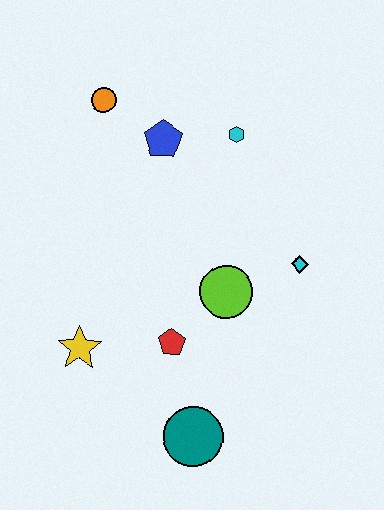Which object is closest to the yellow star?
The red pentagon is closest to the yellow star.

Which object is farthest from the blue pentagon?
The teal circle is farthest from the blue pentagon.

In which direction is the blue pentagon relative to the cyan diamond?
The blue pentagon is to the left of the cyan diamond.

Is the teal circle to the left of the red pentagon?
No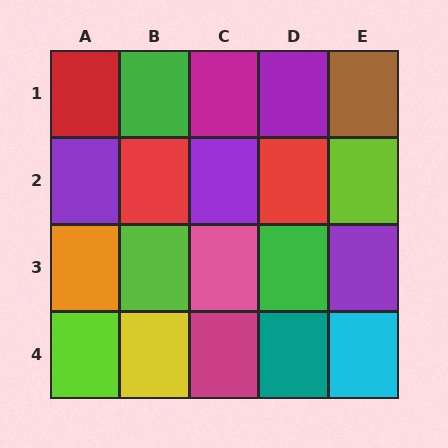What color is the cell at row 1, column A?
Red.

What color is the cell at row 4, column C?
Magenta.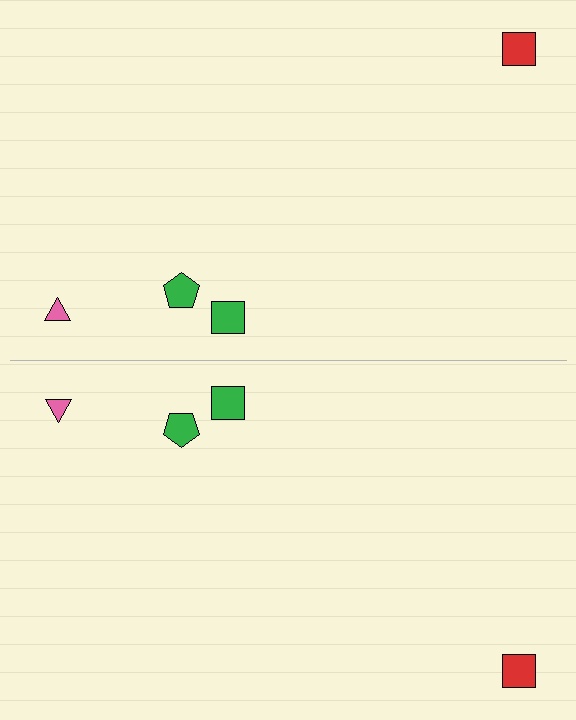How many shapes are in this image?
There are 8 shapes in this image.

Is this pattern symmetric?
Yes, this pattern has bilateral (reflection) symmetry.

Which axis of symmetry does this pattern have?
The pattern has a horizontal axis of symmetry running through the center of the image.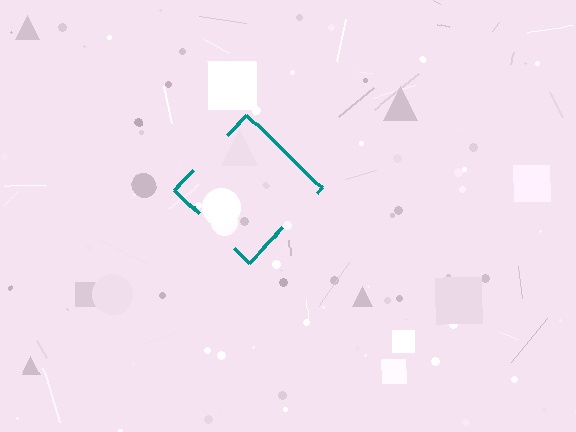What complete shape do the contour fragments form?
The contour fragments form a diamond.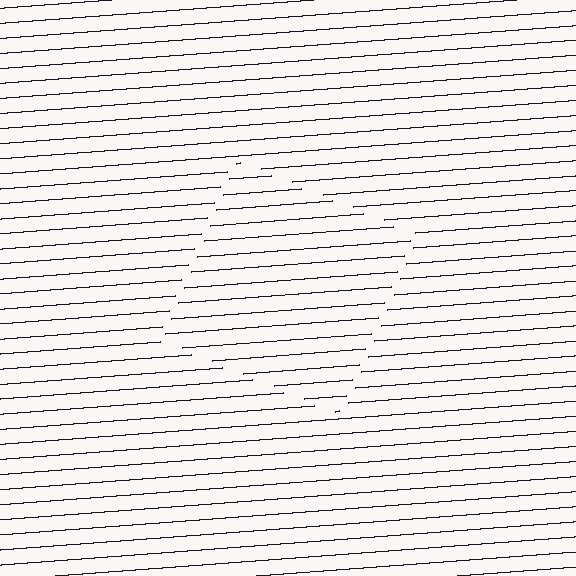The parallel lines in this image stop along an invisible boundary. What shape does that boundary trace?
An illusory square. The interior of the shape contains the same grating, shifted by half a period — the contour is defined by the phase discontinuity where line-ends from the inner and outer gratings abut.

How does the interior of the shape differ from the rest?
The interior of the shape contains the same grating, shifted by half a period — the contour is defined by the phase discontinuity where line-ends from the inner and outer gratings abut.